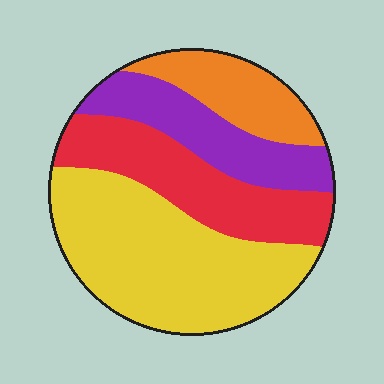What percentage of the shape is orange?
Orange covers roughly 15% of the shape.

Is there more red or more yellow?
Yellow.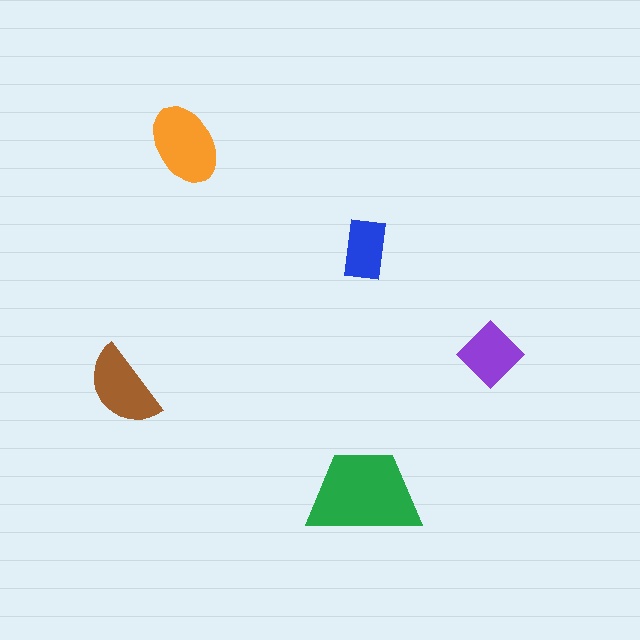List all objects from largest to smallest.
The green trapezoid, the orange ellipse, the brown semicircle, the purple diamond, the blue rectangle.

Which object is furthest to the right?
The purple diamond is rightmost.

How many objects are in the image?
There are 5 objects in the image.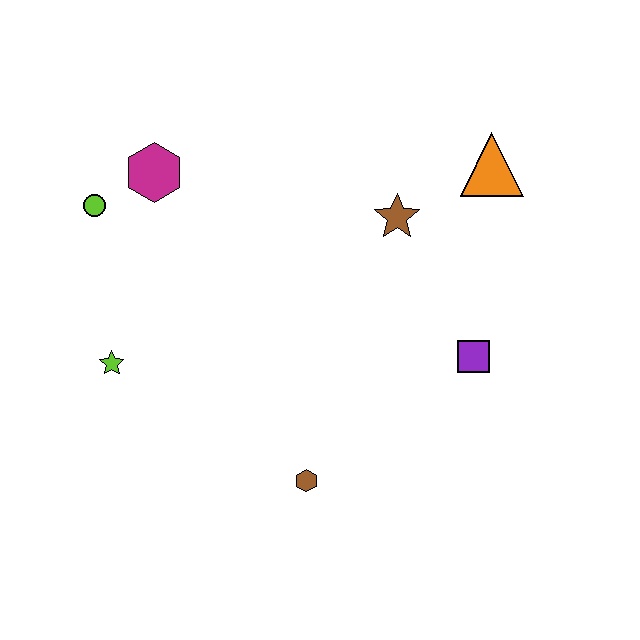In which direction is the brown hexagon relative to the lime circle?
The brown hexagon is below the lime circle.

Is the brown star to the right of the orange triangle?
No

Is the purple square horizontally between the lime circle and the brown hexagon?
No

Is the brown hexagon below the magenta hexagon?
Yes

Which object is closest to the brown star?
The orange triangle is closest to the brown star.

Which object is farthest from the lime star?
The orange triangle is farthest from the lime star.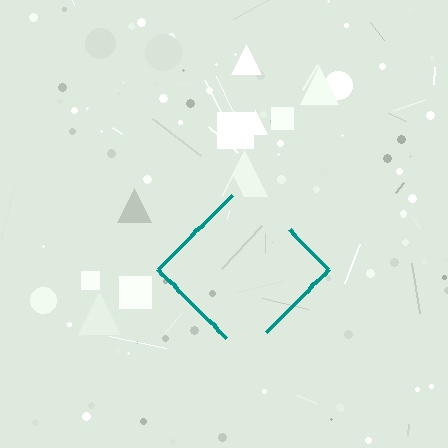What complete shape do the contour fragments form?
The contour fragments form a diamond.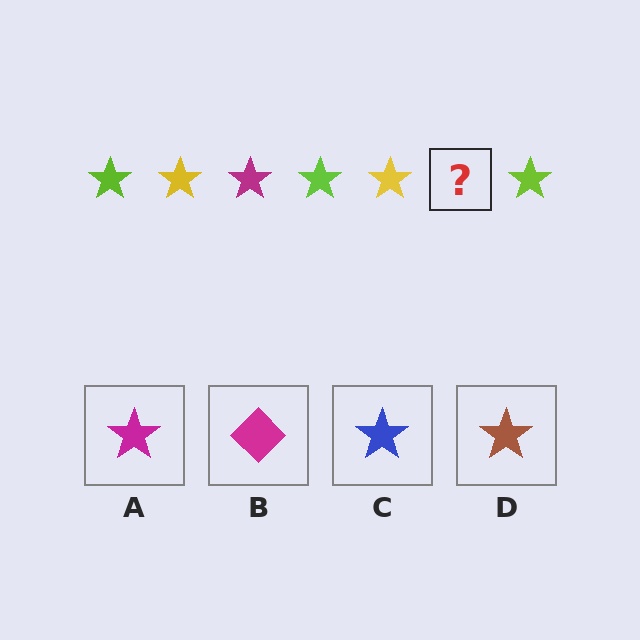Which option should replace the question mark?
Option A.